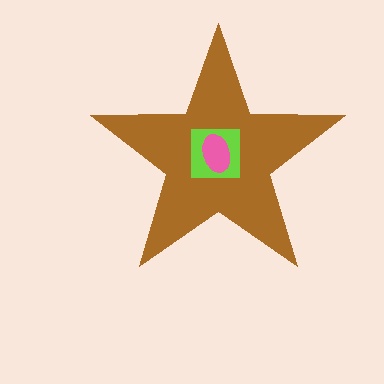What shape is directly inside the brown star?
The lime square.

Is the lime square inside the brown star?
Yes.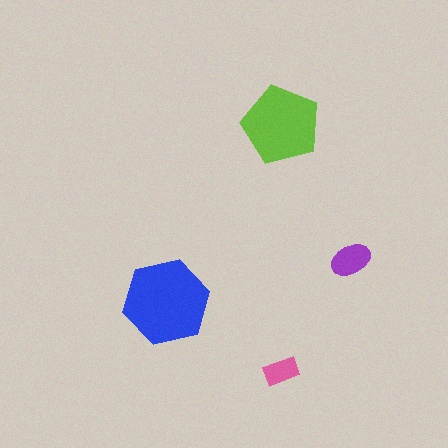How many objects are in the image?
There are 4 objects in the image.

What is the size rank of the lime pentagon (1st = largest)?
2nd.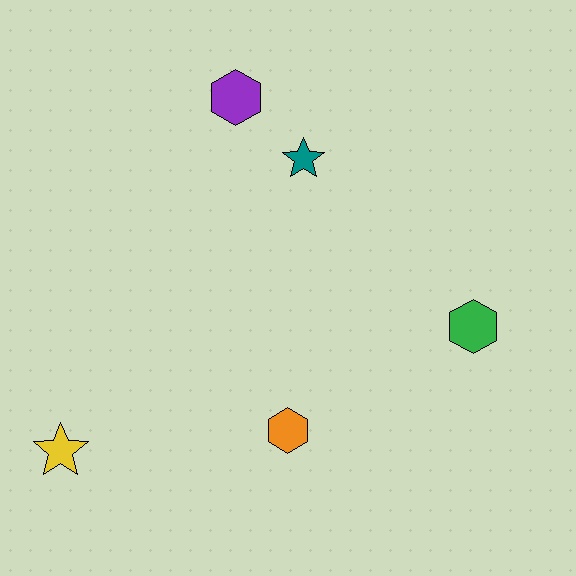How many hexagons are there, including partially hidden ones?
There are 3 hexagons.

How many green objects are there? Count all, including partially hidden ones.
There is 1 green object.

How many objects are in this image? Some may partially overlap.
There are 5 objects.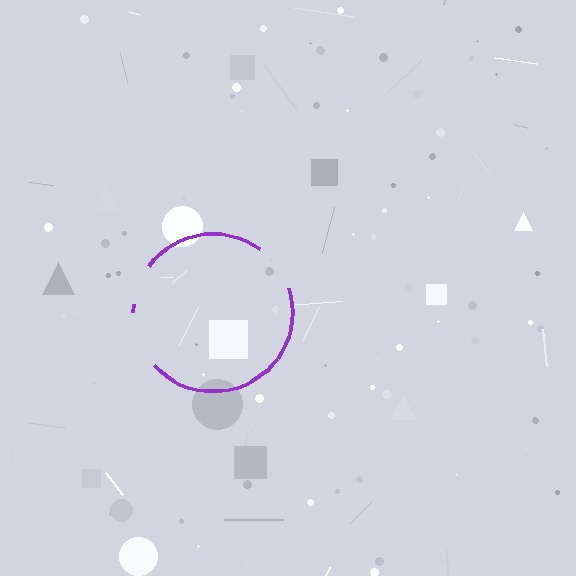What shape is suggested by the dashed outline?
The dashed outline suggests a circle.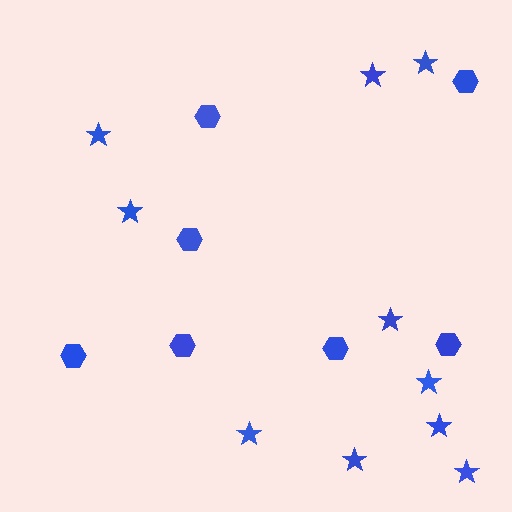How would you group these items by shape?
There are 2 groups: one group of stars (10) and one group of hexagons (7).